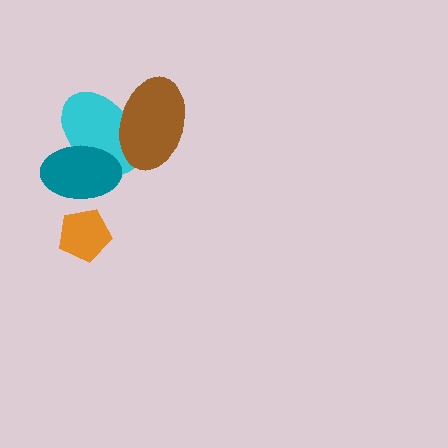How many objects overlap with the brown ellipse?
1 object overlaps with the brown ellipse.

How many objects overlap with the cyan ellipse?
2 objects overlap with the cyan ellipse.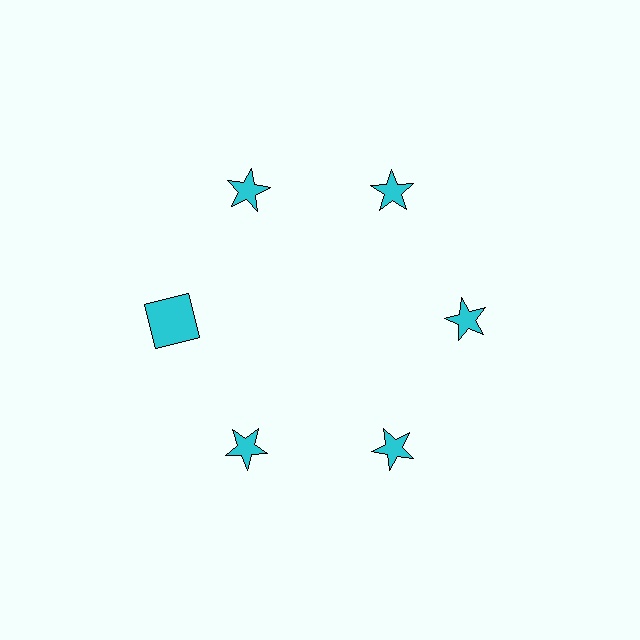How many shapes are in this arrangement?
There are 6 shapes arranged in a ring pattern.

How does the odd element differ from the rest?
It has a different shape: square instead of star.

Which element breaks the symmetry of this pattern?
The cyan square at roughly the 9 o'clock position breaks the symmetry. All other shapes are cyan stars.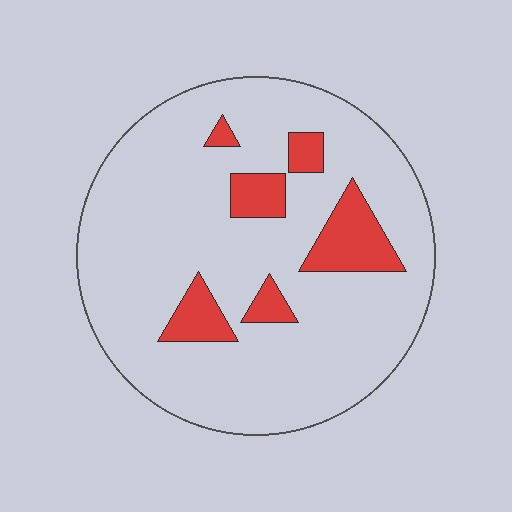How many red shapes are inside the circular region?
6.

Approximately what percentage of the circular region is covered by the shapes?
Approximately 15%.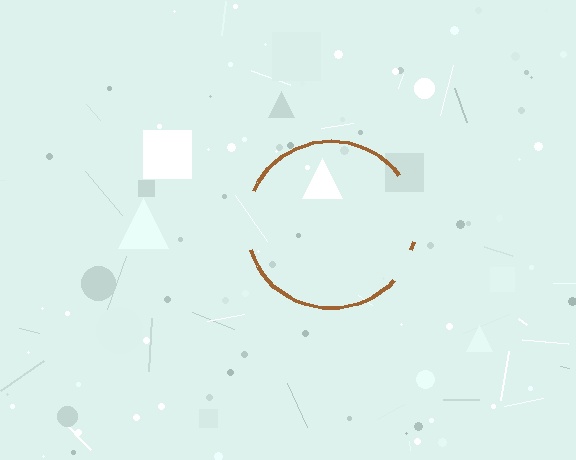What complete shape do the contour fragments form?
The contour fragments form a circle.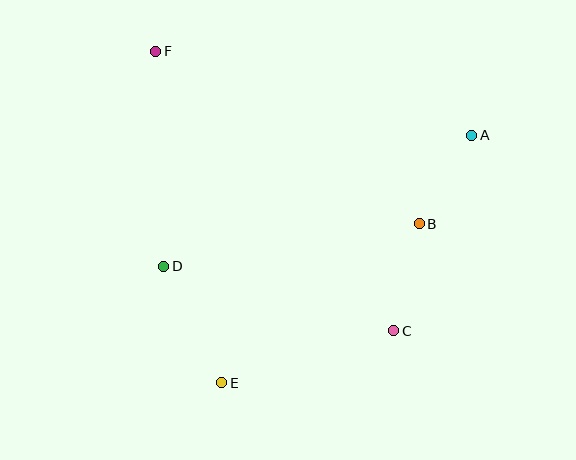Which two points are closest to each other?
Points A and B are closest to each other.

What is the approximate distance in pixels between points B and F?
The distance between B and F is approximately 315 pixels.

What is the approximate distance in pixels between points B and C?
The distance between B and C is approximately 110 pixels.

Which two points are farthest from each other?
Points C and F are farthest from each other.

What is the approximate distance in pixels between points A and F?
The distance between A and F is approximately 327 pixels.